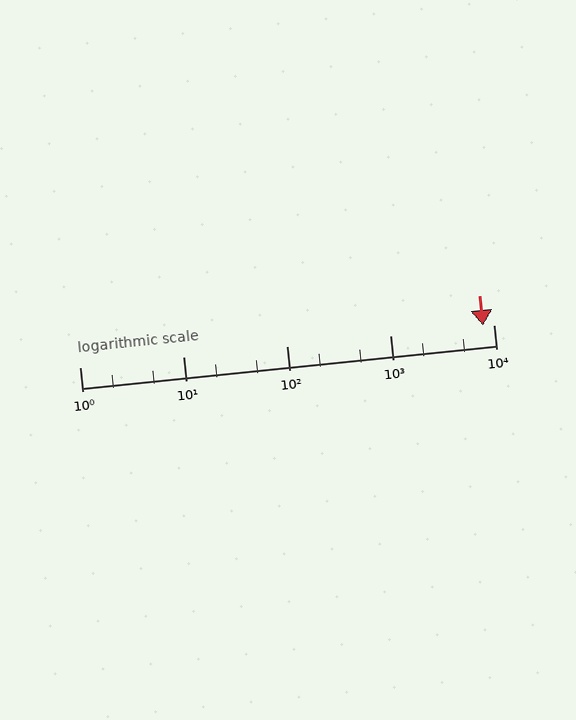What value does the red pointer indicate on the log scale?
The pointer indicates approximately 8000.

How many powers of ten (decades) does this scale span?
The scale spans 4 decades, from 1 to 10000.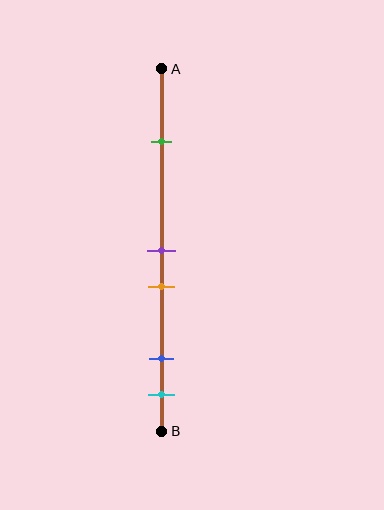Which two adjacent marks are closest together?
The purple and orange marks are the closest adjacent pair.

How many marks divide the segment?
There are 5 marks dividing the segment.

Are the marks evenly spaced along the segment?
No, the marks are not evenly spaced.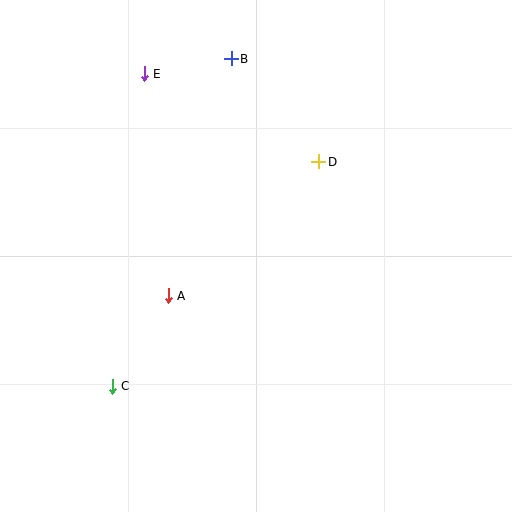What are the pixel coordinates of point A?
Point A is at (168, 296).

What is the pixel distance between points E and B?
The distance between E and B is 88 pixels.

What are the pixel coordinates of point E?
Point E is at (144, 74).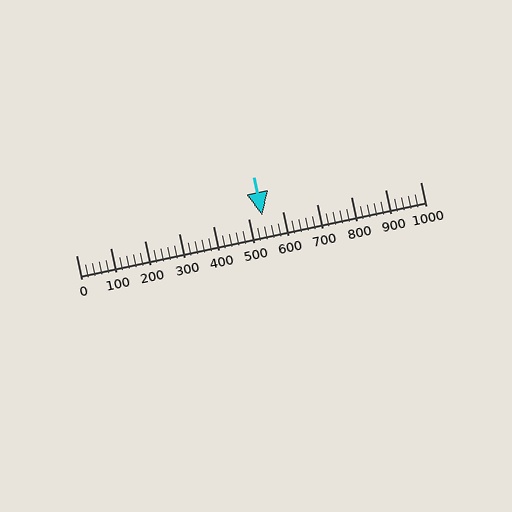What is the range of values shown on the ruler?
The ruler shows values from 0 to 1000.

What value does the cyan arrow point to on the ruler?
The cyan arrow points to approximately 540.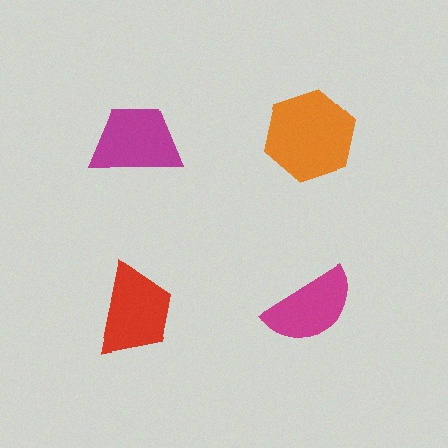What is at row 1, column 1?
A magenta trapezoid.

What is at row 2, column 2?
A magenta semicircle.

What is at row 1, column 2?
An orange hexagon.